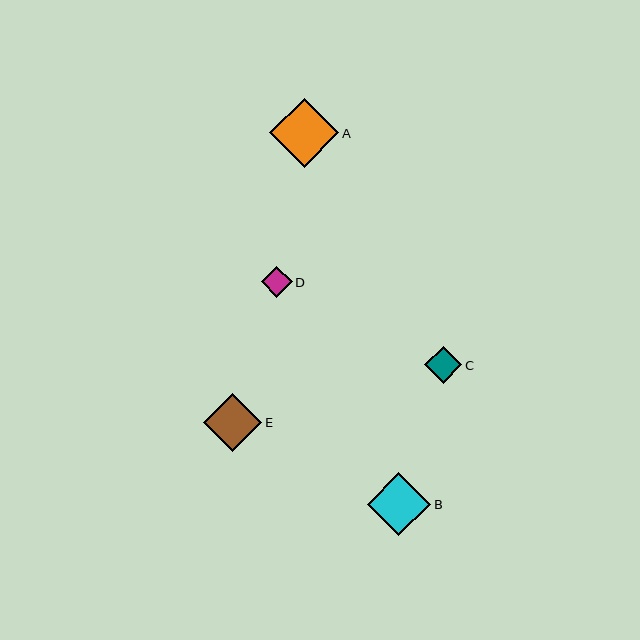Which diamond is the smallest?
Diamond D is the smallest with a size of approximately 31 pixels.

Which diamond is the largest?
Diamond A is the largest with a size of approximately 69 pixels.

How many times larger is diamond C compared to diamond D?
Diamond C is approximately 1.2 times the size of diamond D.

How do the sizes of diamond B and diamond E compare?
Diamond B and diamond E are approximately the same size.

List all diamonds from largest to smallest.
From largest to smallest: A, B, E, C, D.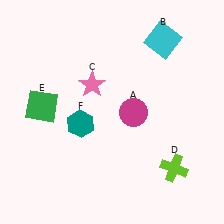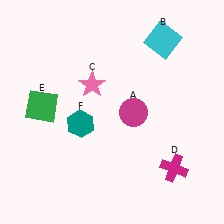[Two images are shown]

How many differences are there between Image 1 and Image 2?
There is 1 difference between the two images.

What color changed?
The cross (D) changed from lime in Image 1 to magenta in Image 2.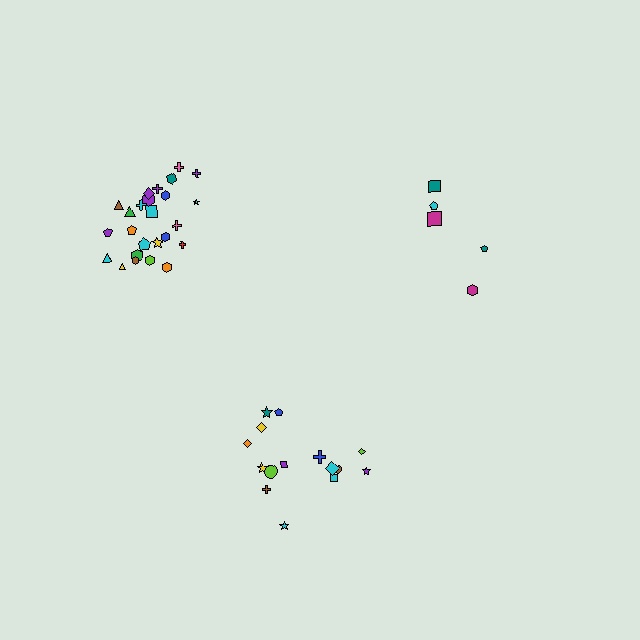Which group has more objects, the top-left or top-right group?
The top-left group.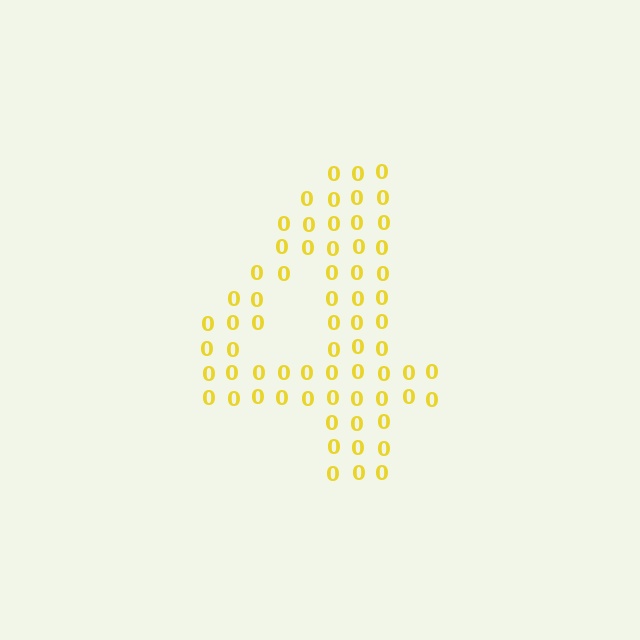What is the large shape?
The large shape is the digit 4.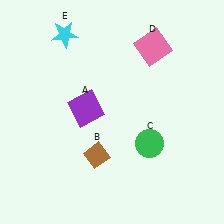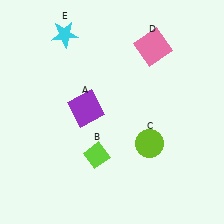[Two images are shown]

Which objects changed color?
B changed from brown to lime. C changed from green to lime.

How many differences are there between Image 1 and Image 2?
There are 2 differences between the two images.